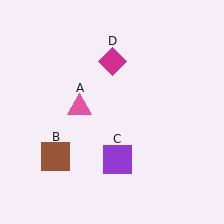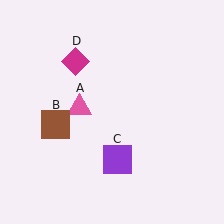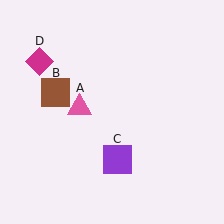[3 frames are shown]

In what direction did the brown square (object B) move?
The brown square (object B) moved up.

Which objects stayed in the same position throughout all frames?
Pink triangle (object A) and purple square (object C) remained stationary.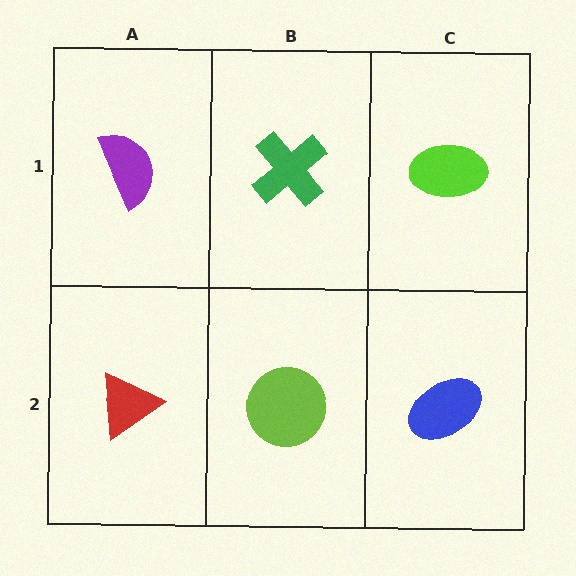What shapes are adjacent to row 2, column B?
A green cross (row 1, column B), a red triangle (row 2, column A), a blue ellipse (row 2, column C).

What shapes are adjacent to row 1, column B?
A lime circle (row 2, column B), a purple semicircle (row 1, column A), a lime ellipse (row 1, column C).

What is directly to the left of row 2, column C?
A lime circle.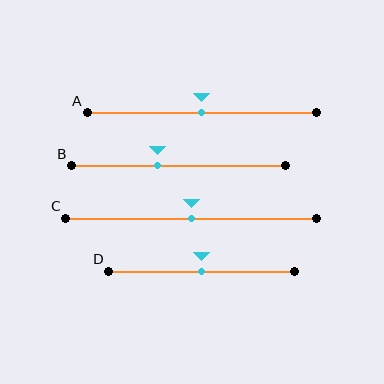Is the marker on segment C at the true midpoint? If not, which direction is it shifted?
Yes, the marker on segment C is at the true midpoint.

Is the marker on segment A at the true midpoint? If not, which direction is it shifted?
Yes, the marker on segment A is at the true midpoint.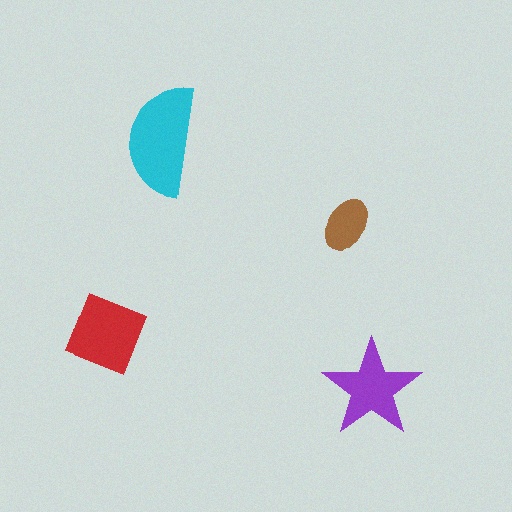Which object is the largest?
The cyan semicircle.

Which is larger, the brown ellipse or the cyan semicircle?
The cyan semicircle.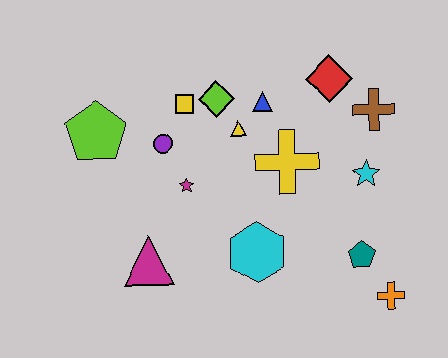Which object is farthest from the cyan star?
The lime pentagon is farthest from the cyan star.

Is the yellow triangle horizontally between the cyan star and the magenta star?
Yes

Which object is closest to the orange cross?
The teal pentagon is closest to the orange cross.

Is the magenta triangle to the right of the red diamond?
No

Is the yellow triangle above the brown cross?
No